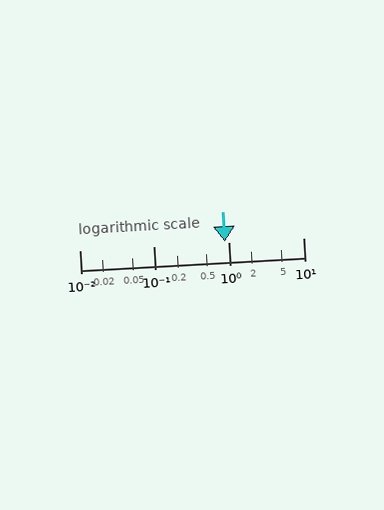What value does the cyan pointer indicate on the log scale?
The pointer indicates approximately 0.88.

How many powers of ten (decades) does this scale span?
The scale spans 3 decades, from 0.01 to 10.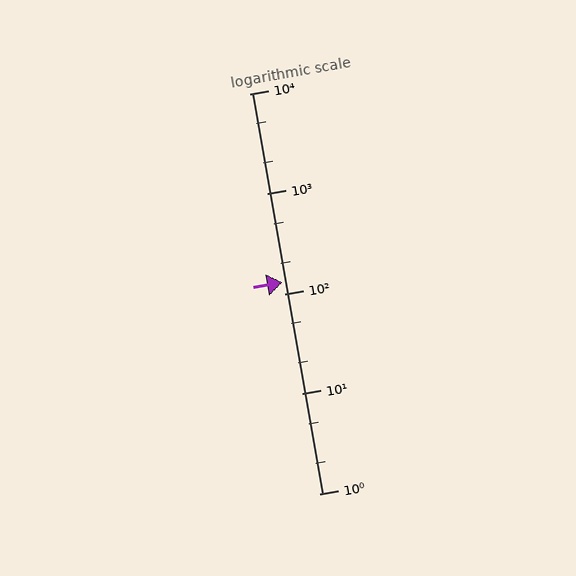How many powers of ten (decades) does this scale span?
The scale spans 4 decades, from 1 to 10000.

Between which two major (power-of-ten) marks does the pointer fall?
The pointer is between 100 and 1000.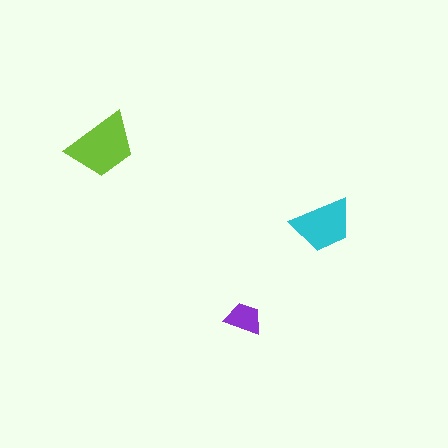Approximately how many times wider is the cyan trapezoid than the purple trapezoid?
About 1.5 times wider.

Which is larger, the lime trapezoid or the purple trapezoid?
The lime one.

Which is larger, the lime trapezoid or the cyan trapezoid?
The lime one.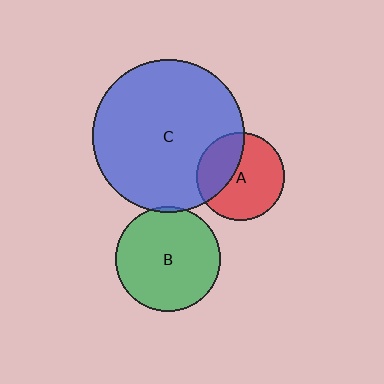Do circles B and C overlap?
Yes.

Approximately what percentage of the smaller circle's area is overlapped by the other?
Approximately 5%.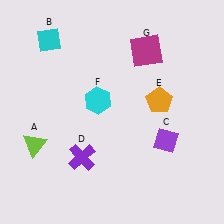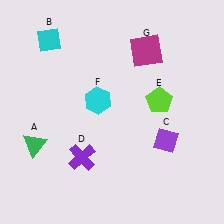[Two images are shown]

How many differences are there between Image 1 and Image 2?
There are 2 differences between the two images.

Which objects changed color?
A changed from lime to green. E changed from orange to lime.